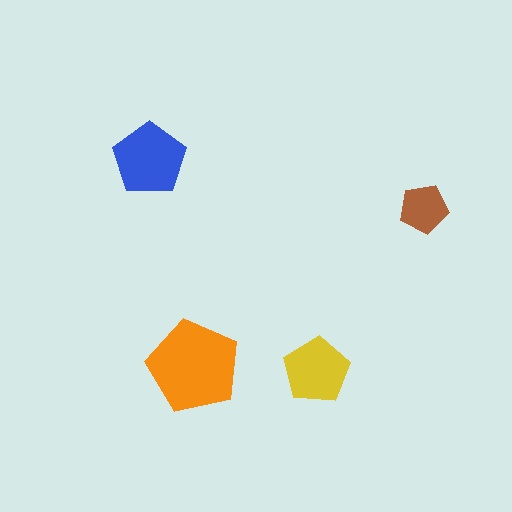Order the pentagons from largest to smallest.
the orange one, the blue one, the yellow one, the brown one.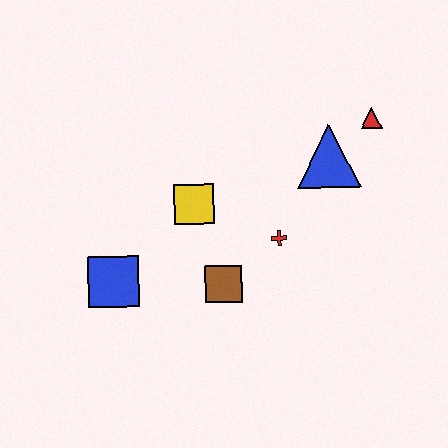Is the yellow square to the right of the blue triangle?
No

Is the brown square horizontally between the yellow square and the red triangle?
Yes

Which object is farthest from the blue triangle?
The blue square is farthest from the blue triangle.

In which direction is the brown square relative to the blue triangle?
The brown square is below the blue triangle.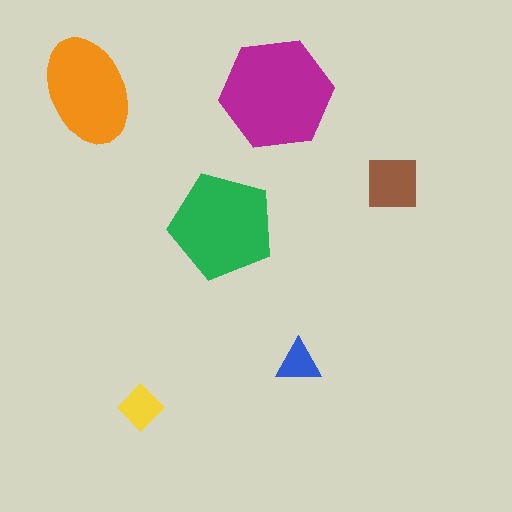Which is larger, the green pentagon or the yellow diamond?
The green pentagon.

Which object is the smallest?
The blue triangle.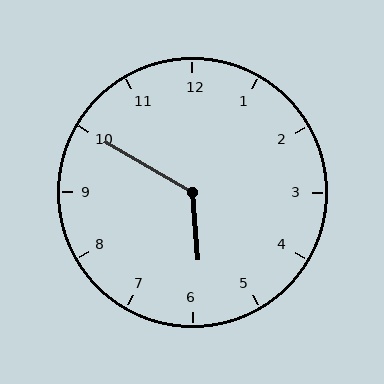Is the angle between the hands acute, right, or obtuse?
It is obtuse.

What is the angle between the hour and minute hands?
Approximately 125 degrees.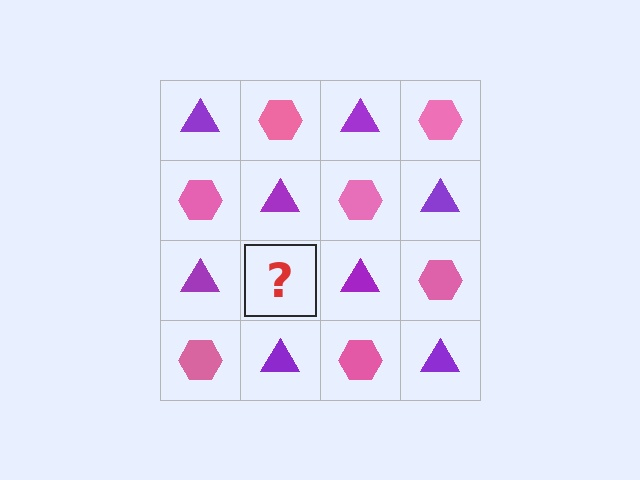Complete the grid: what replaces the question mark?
The question mark should be replaced with a pink hexagon.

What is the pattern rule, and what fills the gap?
The rule is that it alternates purple triangle and pink hexagon in a checkerboard pattern. The gap should be filled with a pink hexagon.